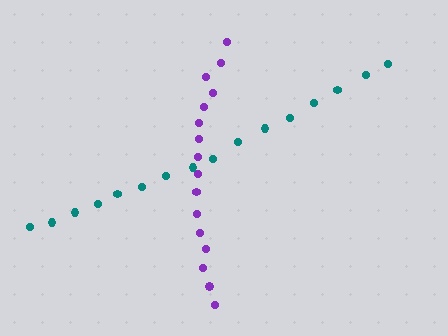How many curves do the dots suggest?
There are 2 distinct paths.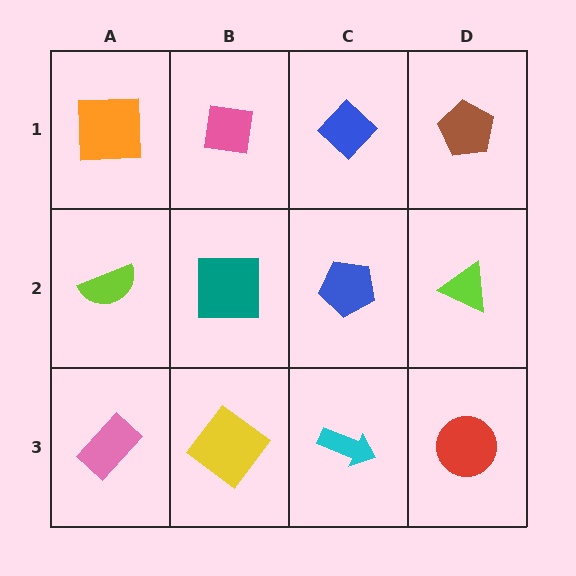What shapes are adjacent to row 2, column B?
A pink square (row 1, column B), a yellow diamond (row 3, column B), a lime semicircle (row 2, column A), a blue pentagon (row 2, column C).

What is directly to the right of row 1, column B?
A blue diamond.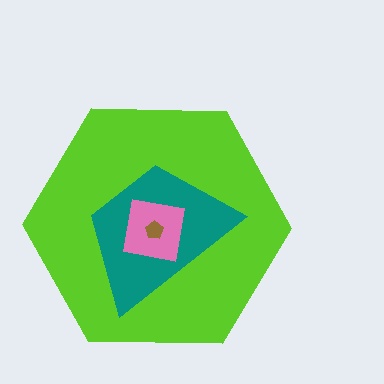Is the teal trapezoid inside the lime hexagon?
Yes.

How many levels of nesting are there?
4.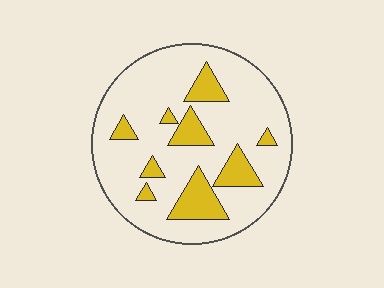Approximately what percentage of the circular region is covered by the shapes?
Approximately 20%.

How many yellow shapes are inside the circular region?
9.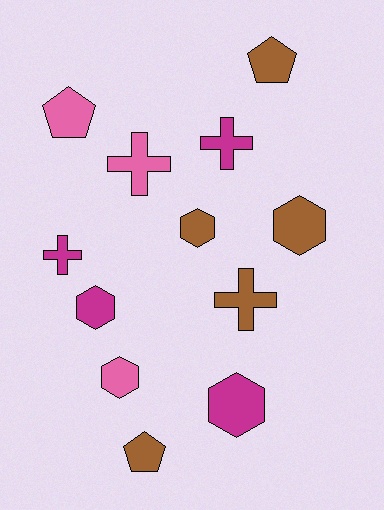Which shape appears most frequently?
Hexagon, with 5 objects.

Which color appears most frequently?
Brown, with 5 objects.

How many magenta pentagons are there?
There are no magenta pentagons.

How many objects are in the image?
There are 12 objects.